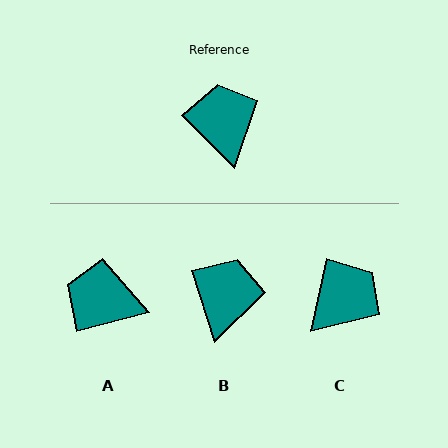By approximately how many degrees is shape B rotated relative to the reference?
Approximately 28 degrees clockwise.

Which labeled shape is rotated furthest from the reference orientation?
A, about 60 degrees away.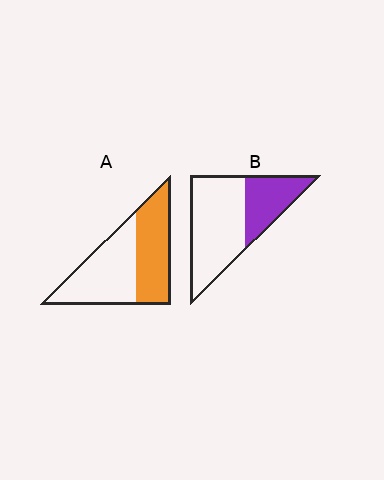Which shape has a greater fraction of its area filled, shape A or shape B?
Shape A.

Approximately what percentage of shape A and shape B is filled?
A is approximately 45% and B is approximately 35%.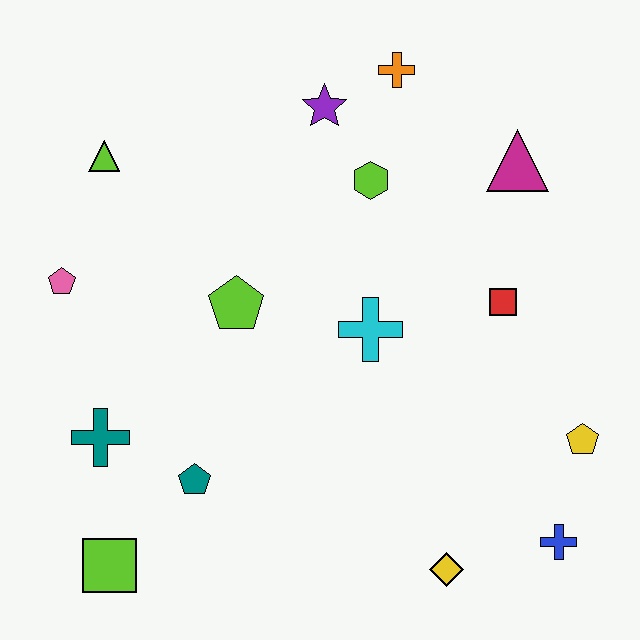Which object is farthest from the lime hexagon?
The lime square is farthest from the lime hexagon.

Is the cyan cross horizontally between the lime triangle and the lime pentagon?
No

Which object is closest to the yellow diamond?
The blue cross is closest to the yellow diamond.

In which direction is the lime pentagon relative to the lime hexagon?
The lime pentagon is to the left of the lime hexagon.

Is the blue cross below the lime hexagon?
Yes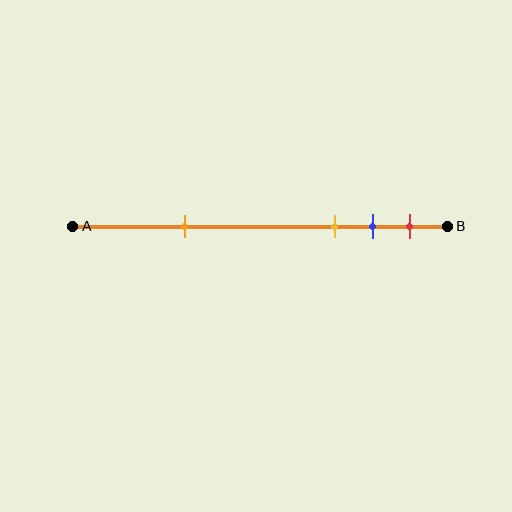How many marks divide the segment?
There are 4 marks dividing the segment.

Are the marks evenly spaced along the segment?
No, the marks are not evenly spaced.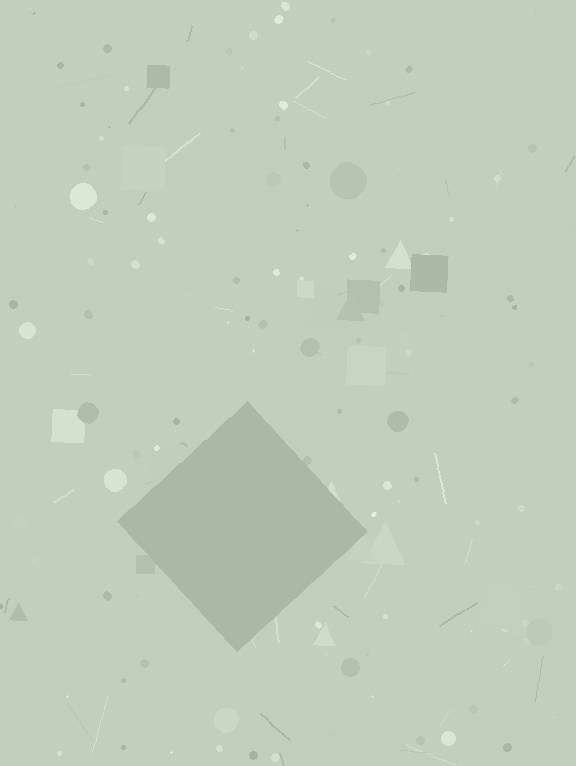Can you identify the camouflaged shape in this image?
The camouflaged shape is a diamond.